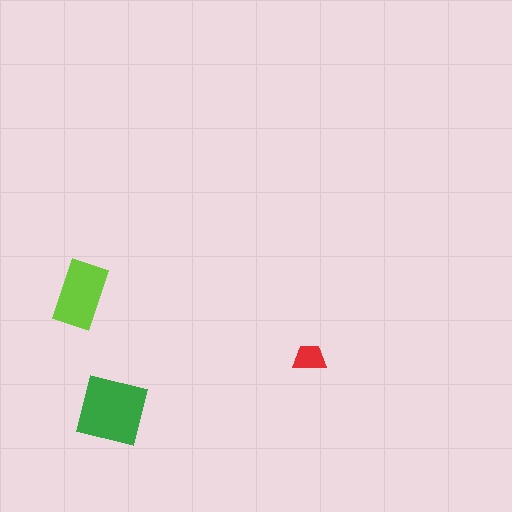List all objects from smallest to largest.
The red trapezoid, the lime rectangle, the green square.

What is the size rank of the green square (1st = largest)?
1st.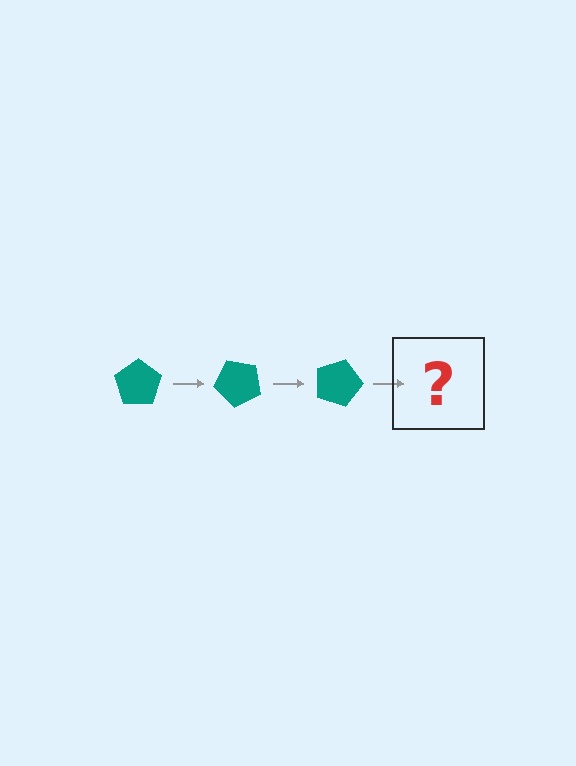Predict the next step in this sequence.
The next step is a teal pentagon rotated 135 degrees.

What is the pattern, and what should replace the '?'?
The pattern is that the pentagon rotates 45 degrees each step. The '?' should be a teal pentagon rotated 135 degrees.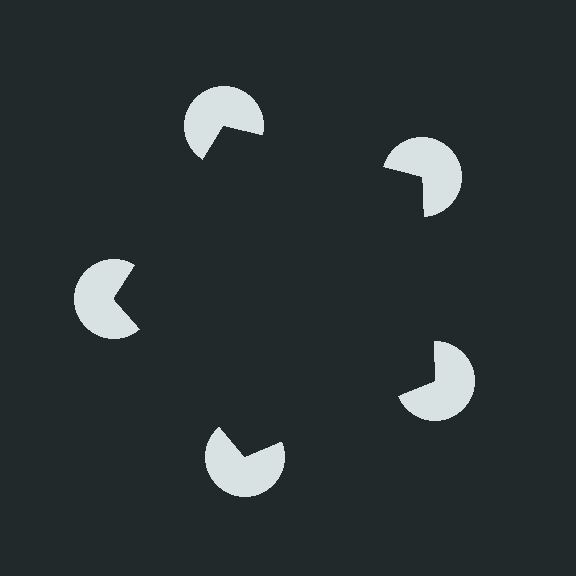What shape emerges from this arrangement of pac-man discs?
An illusory pentagon — its edges are inferred from the aligned wedge cuts in the pac-man discs, not physically drawn.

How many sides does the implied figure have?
5 sides.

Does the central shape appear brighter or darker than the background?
It typically appears slightly darker than the background, even though no actual brightness change is drawn.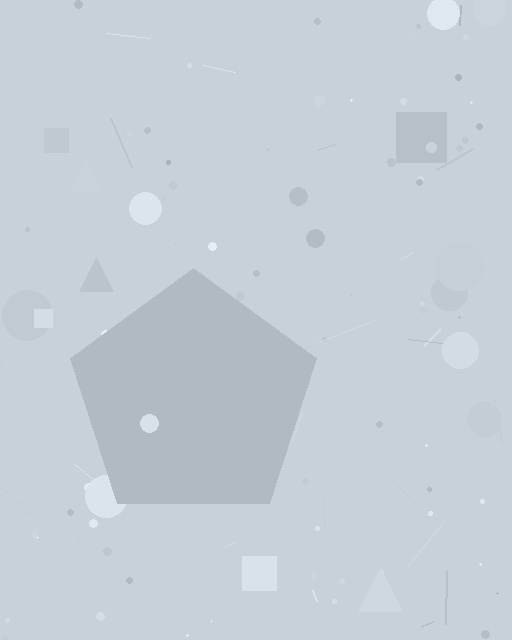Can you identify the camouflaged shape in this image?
The camouflaged shape is a pentagon.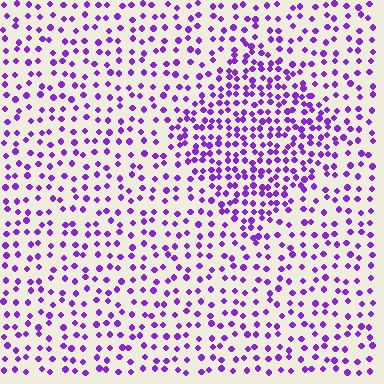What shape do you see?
I see a diamond.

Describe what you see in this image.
The image contains small purple elements arranged at two different densities. A diamond-shaped region is visible where the elements are more densely packed than the surrounding area.